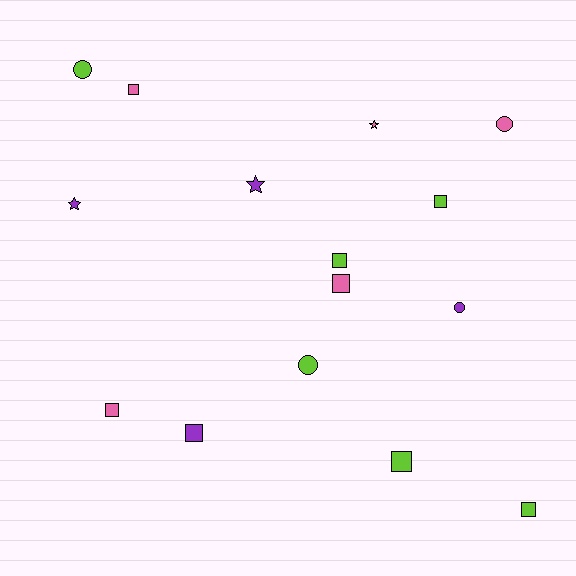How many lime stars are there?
There are no lime stars.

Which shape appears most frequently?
Square, with 8 objects.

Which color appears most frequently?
Lime, with 6 objects.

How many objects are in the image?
There are 15 objects.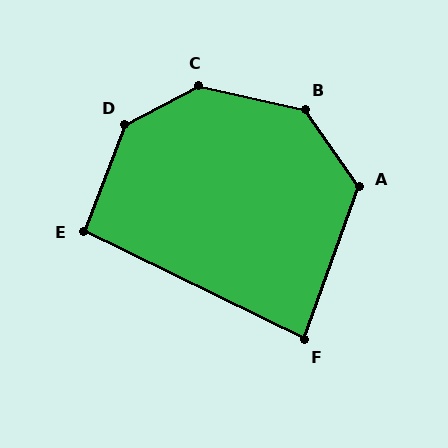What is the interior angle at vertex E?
Approximately 95 degrees (obtuse).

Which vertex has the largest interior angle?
C, at approximately 140 degrees.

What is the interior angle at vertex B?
Approximately 138 degrees (obtuse).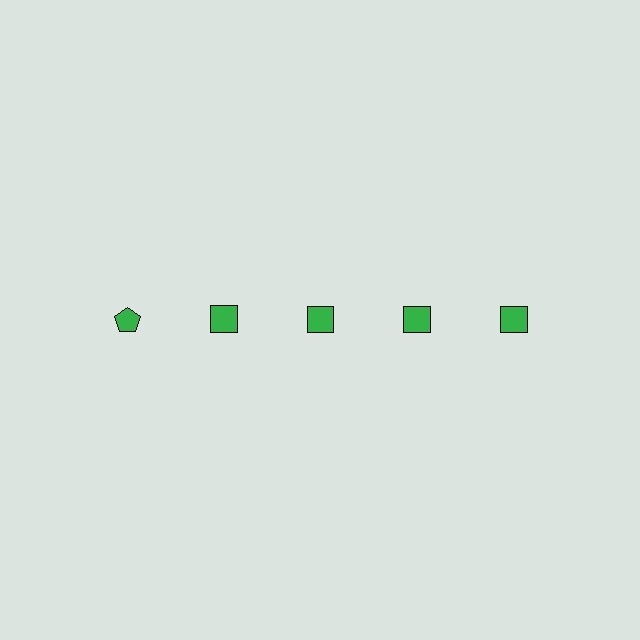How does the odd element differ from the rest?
It has a different shape: pentagon instead of square.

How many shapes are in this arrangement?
There are 5 shapes arranged in a grid pattern.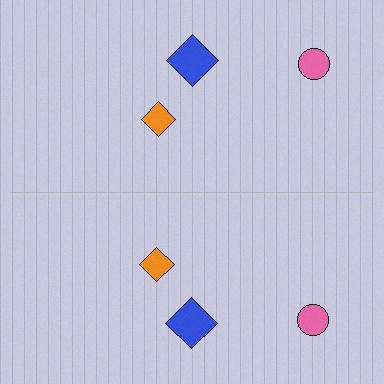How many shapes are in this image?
There are 6 shapes in this image.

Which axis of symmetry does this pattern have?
The pattern has a horizontal axis of symmetry running through the center of the image.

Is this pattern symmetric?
Yes, this pattern has bilateral (reflection) symmetry.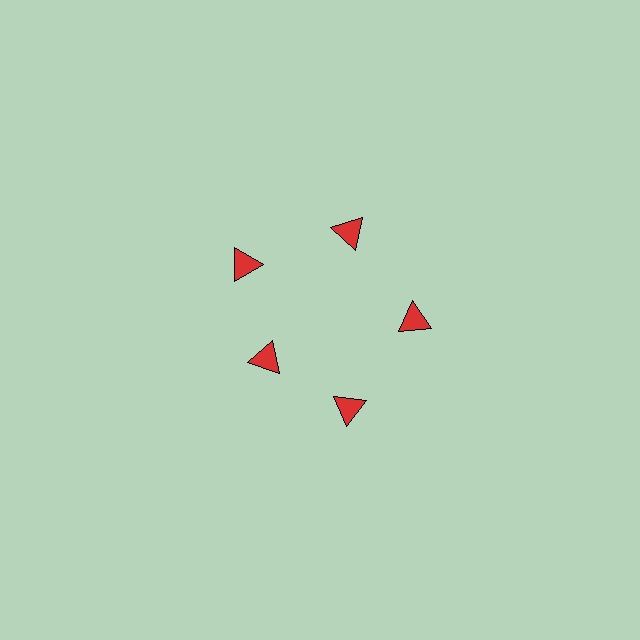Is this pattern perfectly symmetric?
No. The 5 red triangles are arranged in a ring, but one element near the 8 o'clock position is pulled inward toward the center, breaking the 5-fold rotational symmetry.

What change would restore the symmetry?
The symmetry would be restored by moving it outward, back onto the ring so that all 5 triangles sit at equal angles and equal distance from the center.